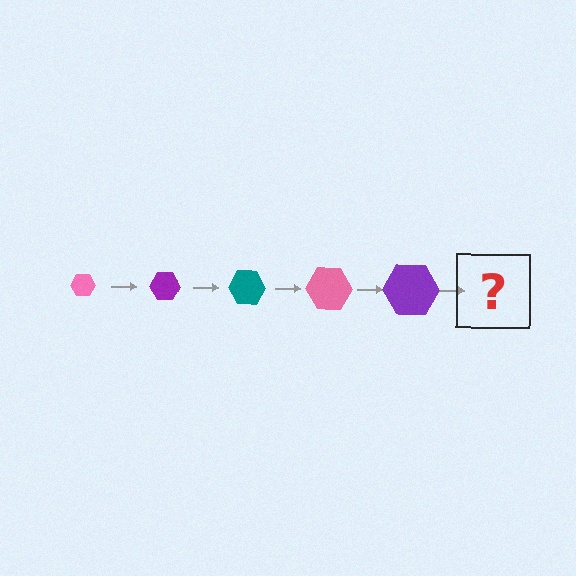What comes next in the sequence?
The next element should be a teal hexagon, larger than the previous one.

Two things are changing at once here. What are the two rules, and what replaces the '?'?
The two rules are that the hexagon grows larger each step and the color cycles through pink, purple, and teal. The '?' should be a teal hexagon, larger than the previous one.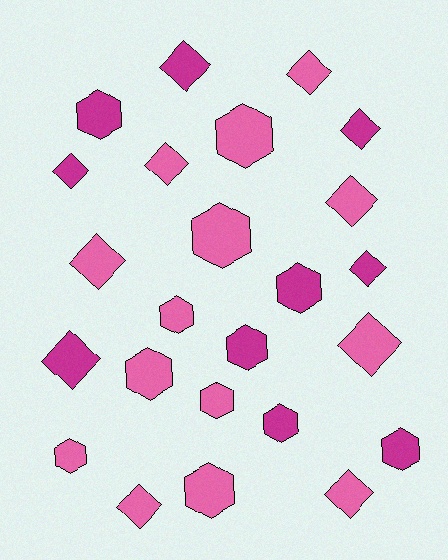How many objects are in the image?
There are 24 objects.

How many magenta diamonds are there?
There are 5 magenta diamonds.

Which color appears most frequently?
Pink, with 14 objects.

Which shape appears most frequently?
Diamond, with 12 objects.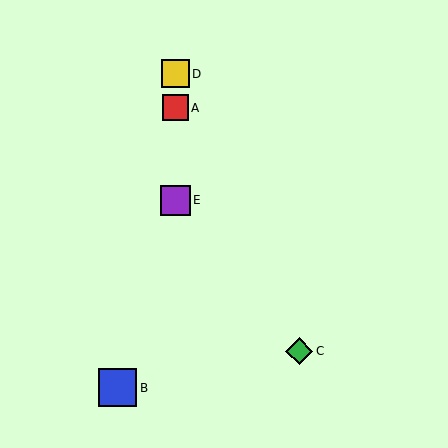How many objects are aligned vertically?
3 objects (A, D, E) are aligned vertically.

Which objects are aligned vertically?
Objects A, D, E are aligned vertically.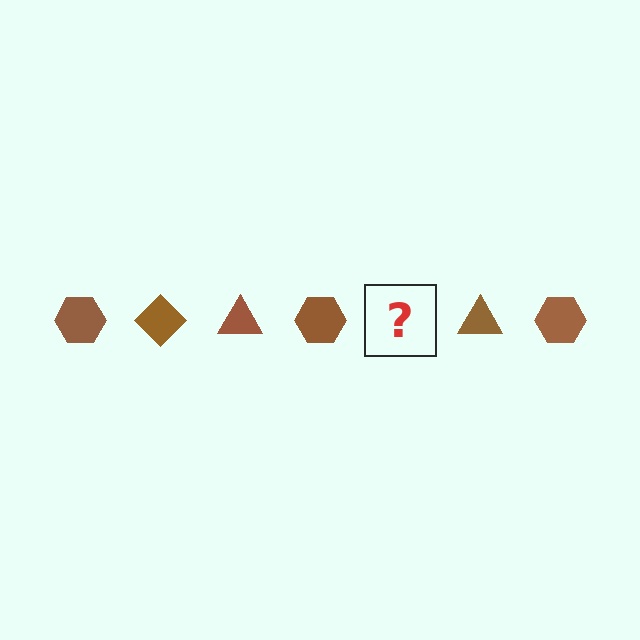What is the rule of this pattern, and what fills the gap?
The rule is that the pattern cycles through hexagon, diamond, triangle shapes in brown. The gap should be filled with a brown diamond.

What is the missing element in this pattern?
The missing element is a brown diamond.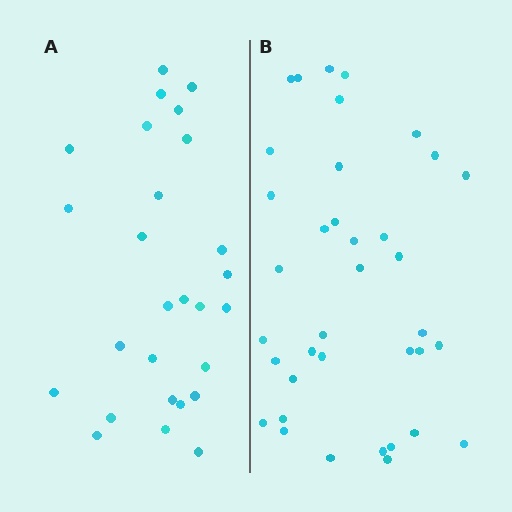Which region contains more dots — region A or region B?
Region B (the right region) has more dots.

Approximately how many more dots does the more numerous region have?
Region B has roughly 10 or so more dots than region A.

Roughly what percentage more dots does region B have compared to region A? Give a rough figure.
About 35% more.